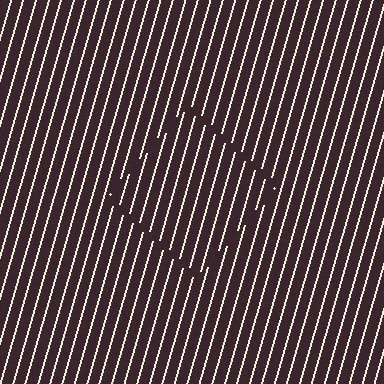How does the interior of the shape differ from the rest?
The interior of the shape contains the same grating, shifted by half a period — the contour is defined by the phase discontinuity where line-ends from the inner and outer gratings abut.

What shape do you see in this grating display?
An illusory square. The interior of the shape contains the same grating, shifted by half a period — the contour is defined by the phase discontinuity where line-ends from the inner and outer gratings abut.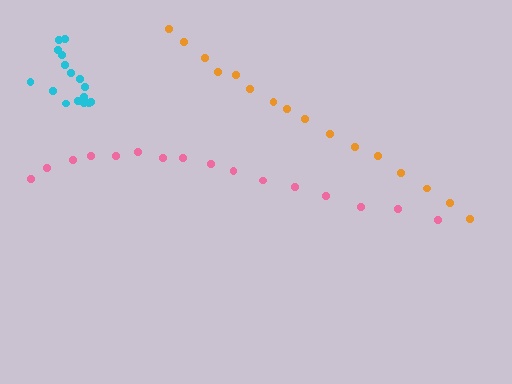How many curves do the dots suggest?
There are 3 distinct paths.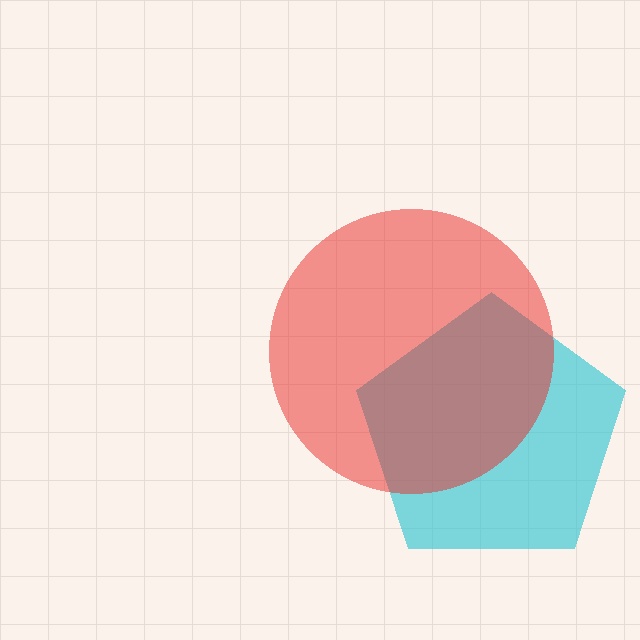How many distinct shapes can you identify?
There are 2 distinct shapes: a cyan pentagon, a red circle.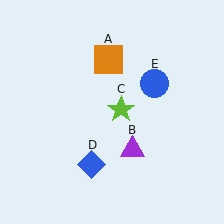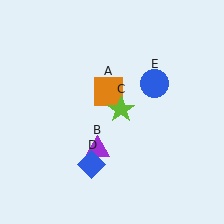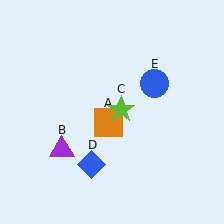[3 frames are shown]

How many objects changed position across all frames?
2 objects changed position: orange square (object A), purple triangle (object B).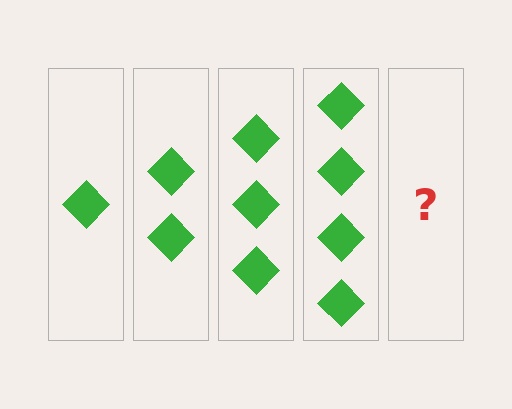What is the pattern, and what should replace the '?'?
The pattern is that each step adds one more diamond. The '?' should be 5 diamonds.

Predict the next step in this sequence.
The next step is 5 diamonds.